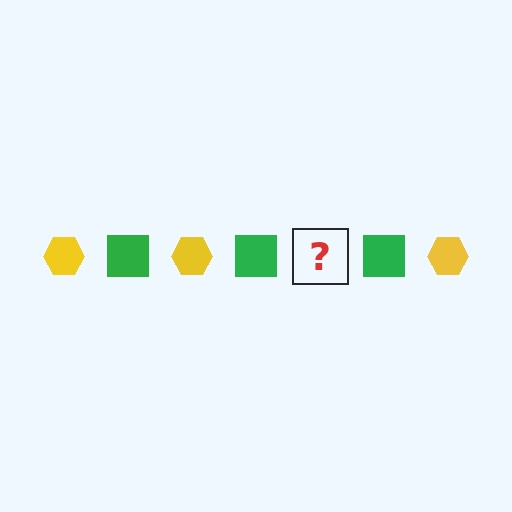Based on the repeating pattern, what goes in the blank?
The blank should be a yellow hexagon.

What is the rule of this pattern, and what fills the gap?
The rule is that the pattern alternates between yellow hexagon and green square. The gap should be filled with a yellow hexagon.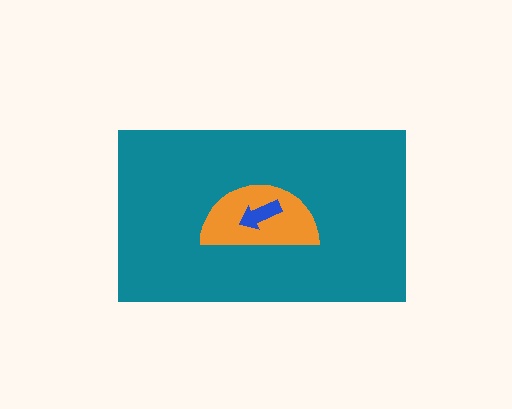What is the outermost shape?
The teal rectangle.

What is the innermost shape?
The blue arrow.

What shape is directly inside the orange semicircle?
The blue arrow.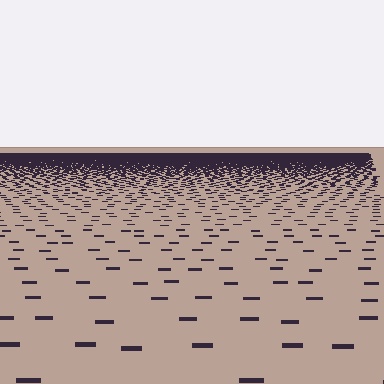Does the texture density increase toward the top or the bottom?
Density increases toward the top.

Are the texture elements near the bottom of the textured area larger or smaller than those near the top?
Larger. Near the bottom, elements are closer to the viewer and appear at a bigger on-screen size.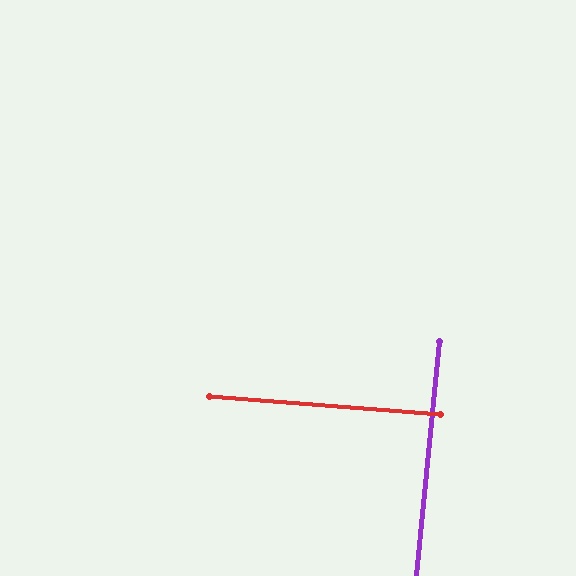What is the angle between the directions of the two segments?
Approximately 89 degrees.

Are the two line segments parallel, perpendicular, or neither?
Perpendicular — they meet at approximately 89°.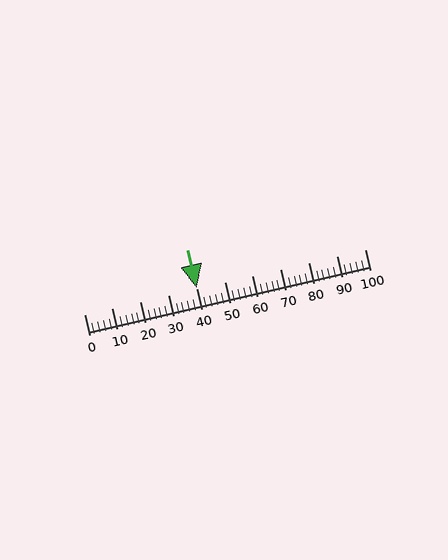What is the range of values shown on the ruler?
The ruler shows values from 0 to 100.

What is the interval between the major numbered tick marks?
The major tick marks are spaced 10 units apart.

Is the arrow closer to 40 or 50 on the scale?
The arrow is closer to 40.